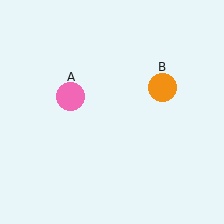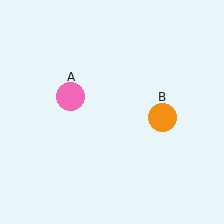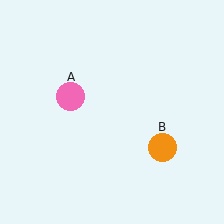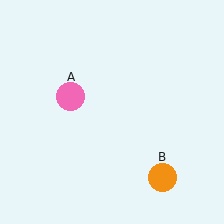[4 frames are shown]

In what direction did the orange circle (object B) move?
The orange circle (object B) moved down.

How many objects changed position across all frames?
1 object changed position: orange circle (object B).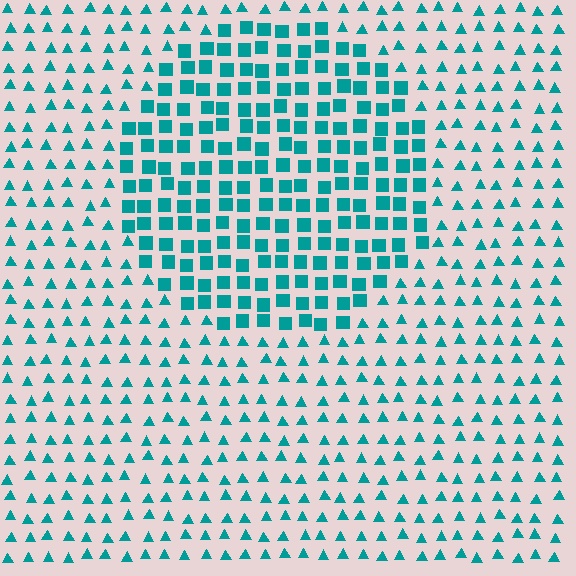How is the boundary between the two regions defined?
The boundary is defined by a change in element shape: squares inside vs. triangles outside. All elements share the same color and spacing.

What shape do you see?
I see a circle.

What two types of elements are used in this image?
The image uses squares inside the circle region and triangles outside it.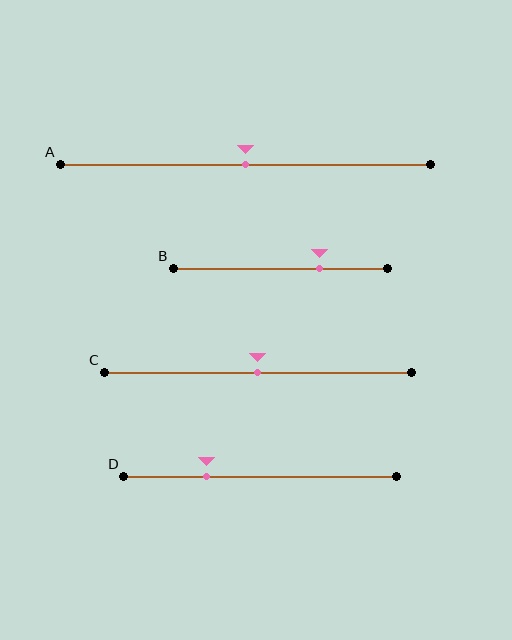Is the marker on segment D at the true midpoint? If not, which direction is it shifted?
No, the marker on segment D is shifted to the left by about 20% of the segment length.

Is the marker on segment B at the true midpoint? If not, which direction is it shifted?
No, the marker on segment B is shifted to the right by about 18% of the segment length.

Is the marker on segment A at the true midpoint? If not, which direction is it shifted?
Yes, the marker on segment A is at the true midpoint.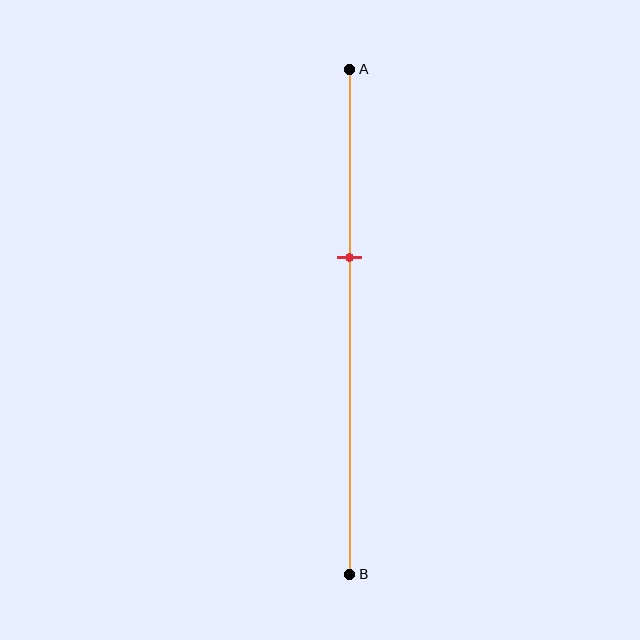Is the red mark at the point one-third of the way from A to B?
No, the mark is at about 35% from A, not at the 33% one-third point.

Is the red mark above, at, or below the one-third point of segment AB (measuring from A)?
The red mark is below the one-third point of segment AB.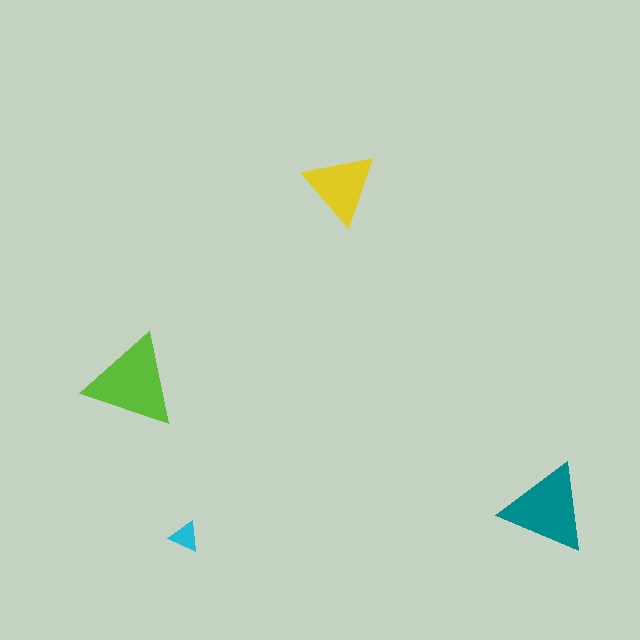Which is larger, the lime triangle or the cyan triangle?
The lime one.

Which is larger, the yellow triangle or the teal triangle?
The teal one.